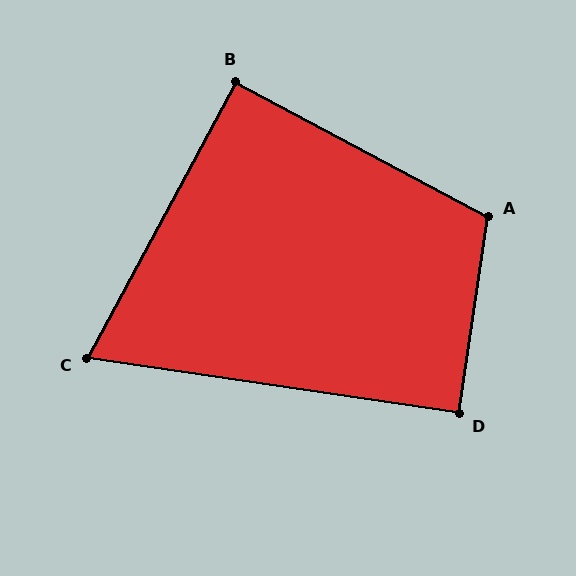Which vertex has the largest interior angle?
A, at approximately 110 degrees.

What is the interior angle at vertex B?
Approximately 90 degrees (approximately right).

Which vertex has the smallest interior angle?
C, at approximately 70 degrees.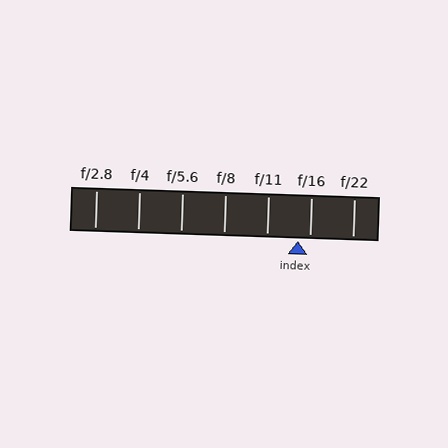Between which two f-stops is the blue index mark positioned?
The index mark is between f/11 and f/16.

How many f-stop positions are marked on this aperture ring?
There are 7 f-stop positions marked.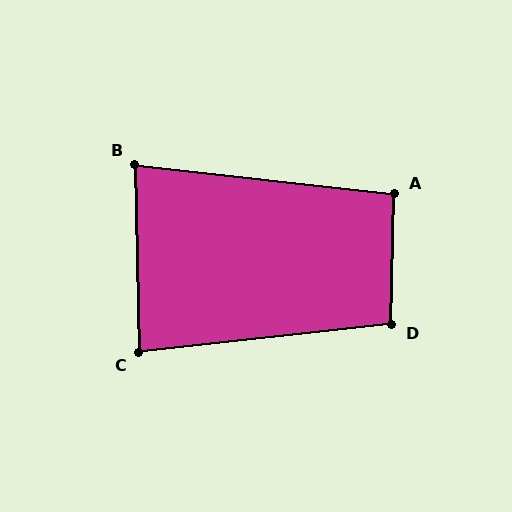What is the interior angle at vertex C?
Approximately 85 degrees (acute).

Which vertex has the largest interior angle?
D, at approximately 97 degrees.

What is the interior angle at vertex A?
Approximately 95 degrees (obtuse).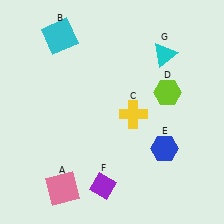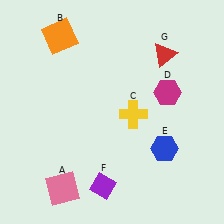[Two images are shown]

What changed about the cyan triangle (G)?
In Image 1, G is cyan. In Image 2, it changed to red.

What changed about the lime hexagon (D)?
In Image 1, D is lime. In Image 2, it changed to magenta.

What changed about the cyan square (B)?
In Image 1, B is cyan. In Image 2, it changed to orange.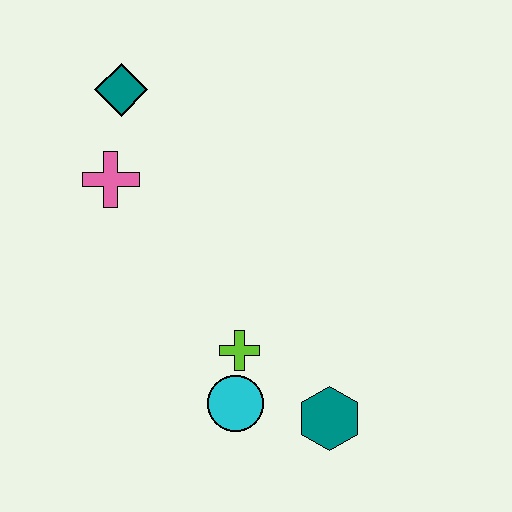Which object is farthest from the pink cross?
The teal hexagon is farthest from the pink cross.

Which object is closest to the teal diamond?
The pink cross is closest to the teal diamond.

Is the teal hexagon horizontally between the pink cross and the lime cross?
No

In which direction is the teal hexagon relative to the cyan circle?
The teal hexagon is to the right of the cyan circle.